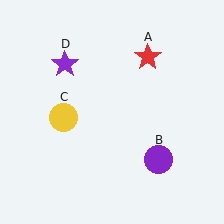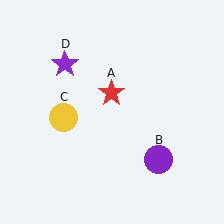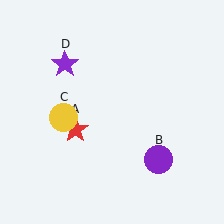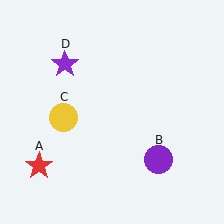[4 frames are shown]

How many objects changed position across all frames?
1 object changed position: red star (object A).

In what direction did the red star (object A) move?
The red star (object A) moved down and to the left.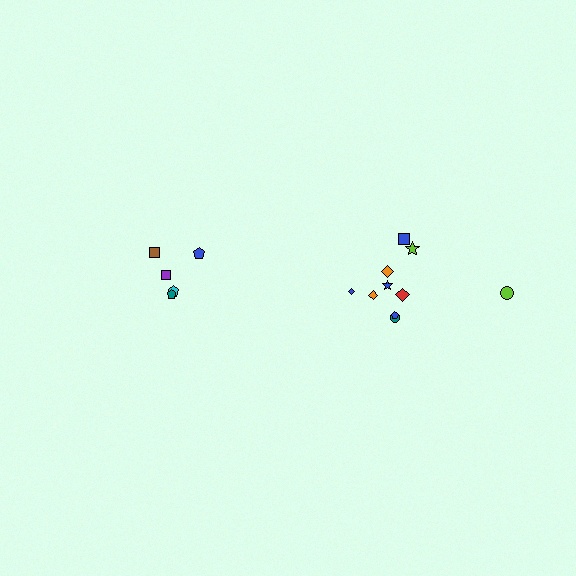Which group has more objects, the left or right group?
The right group.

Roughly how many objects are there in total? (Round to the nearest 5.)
Roughly 15 objects in total.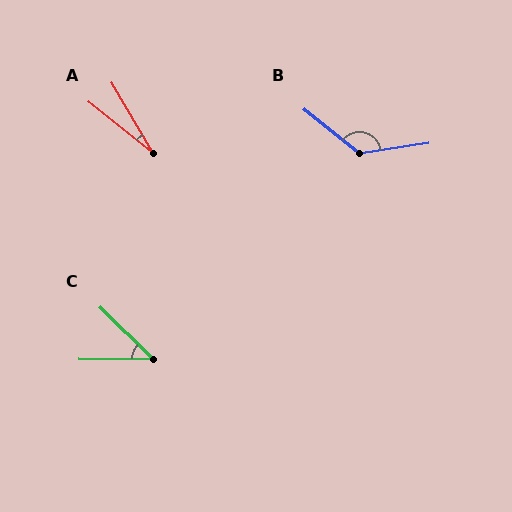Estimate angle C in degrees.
Approximately 44 degrees.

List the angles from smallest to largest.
A (21°), C (44°), B (132°).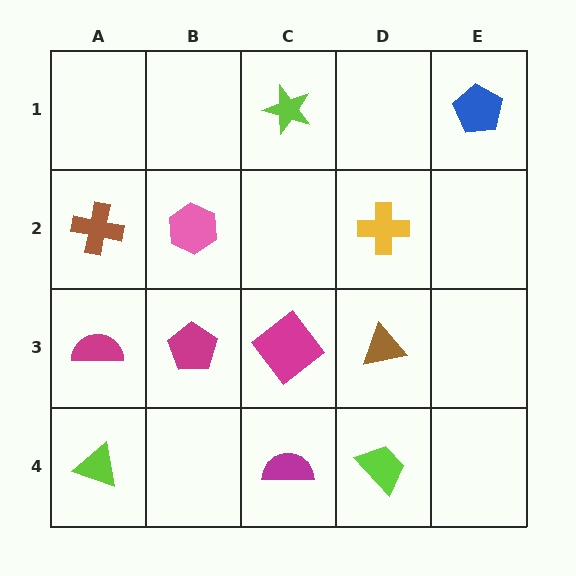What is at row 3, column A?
A magenta semicircle.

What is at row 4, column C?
A magenta semicircle.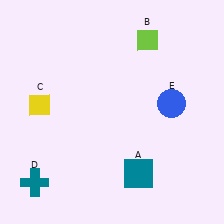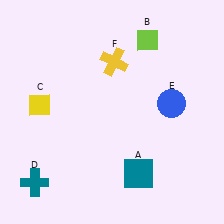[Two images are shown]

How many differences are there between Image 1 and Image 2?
There is 1 difference between the two images.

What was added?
A yellow cross (F) was added in Image 2.